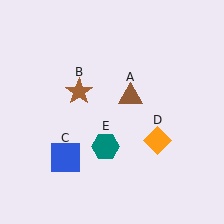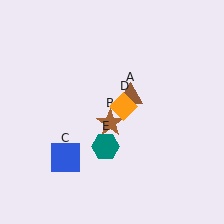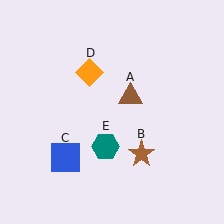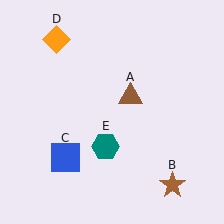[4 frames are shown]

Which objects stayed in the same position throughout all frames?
Brown triangle (object A) and blue square (object C) and teal hexagon (object E) remained stationary.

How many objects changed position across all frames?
2 objects changed position: brown star (object B), orange diamond (object D).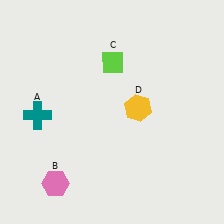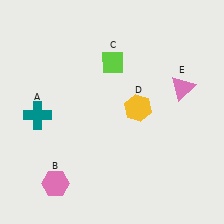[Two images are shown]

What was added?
A pink triangle (E) was added in Image 2.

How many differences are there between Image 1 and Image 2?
There is 1 difference between the two images.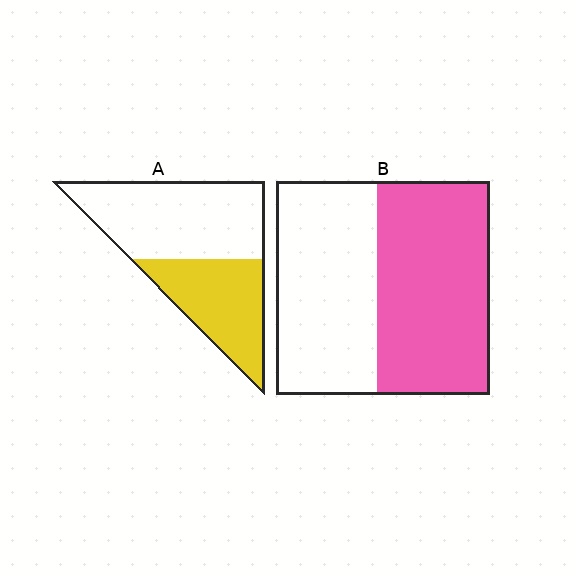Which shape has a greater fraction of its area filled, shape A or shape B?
Shape B.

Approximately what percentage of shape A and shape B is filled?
A is approximately 40% and B is approximately 55%.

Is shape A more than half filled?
No.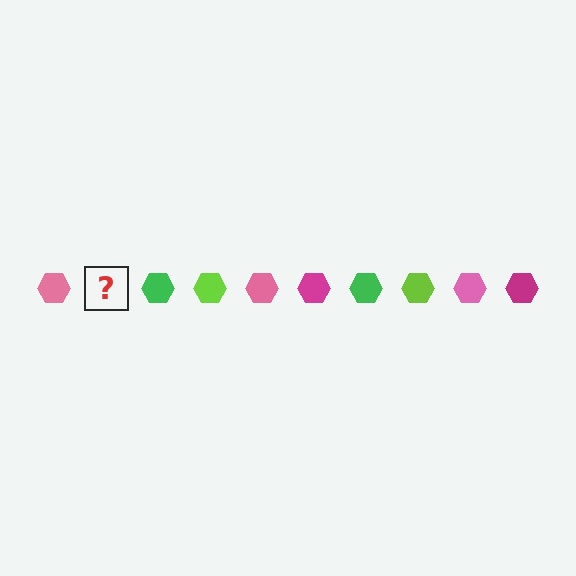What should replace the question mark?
The question mark should be replaced with a magenta hexagon.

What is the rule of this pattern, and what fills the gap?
The rule is that the pattern cycles through pink, magenta, green, lime hexagons. The gap should be filled with a magenta hexagon.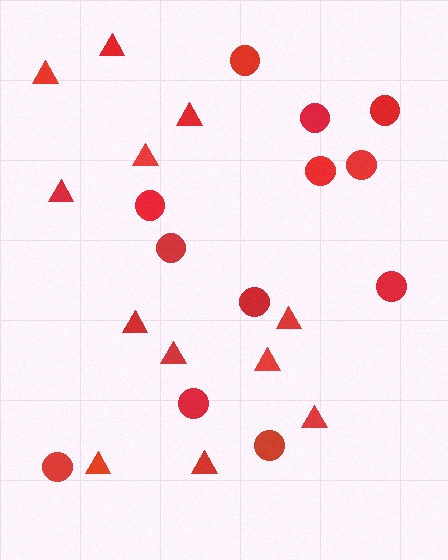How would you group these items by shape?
There are 2 groups: one group of triangles (12) and one group of circles (12).